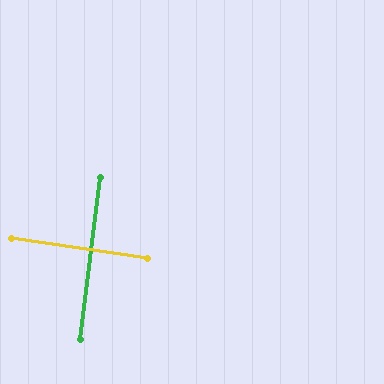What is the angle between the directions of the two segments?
Approximately 89 degrees.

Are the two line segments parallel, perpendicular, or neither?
Perpendicular — they meet at approximately 89°.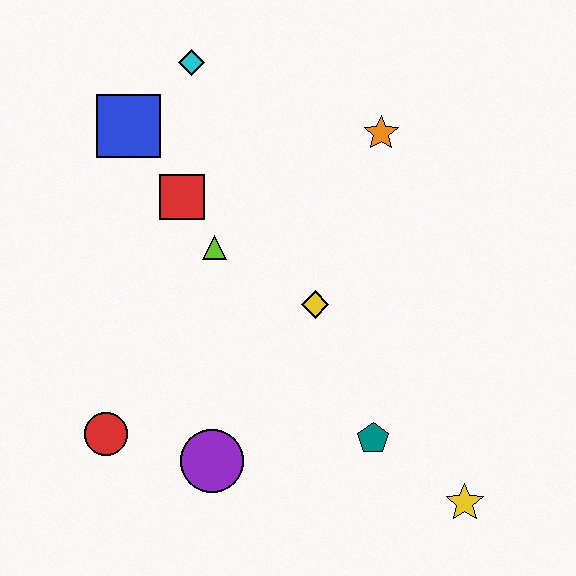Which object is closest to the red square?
The lime triangle is closest to the red square.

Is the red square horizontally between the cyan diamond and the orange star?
No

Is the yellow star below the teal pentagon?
Yes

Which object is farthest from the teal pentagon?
The cyan diamond is farthest from the teal pentagon.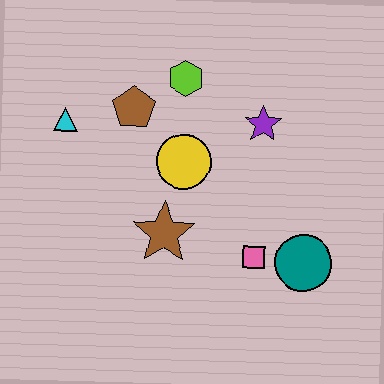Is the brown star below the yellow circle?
Yes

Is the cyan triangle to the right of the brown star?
No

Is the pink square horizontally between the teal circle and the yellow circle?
Yes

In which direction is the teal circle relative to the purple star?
The teal circle is below the purple star.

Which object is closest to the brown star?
The yellow circle is closest to the brown star.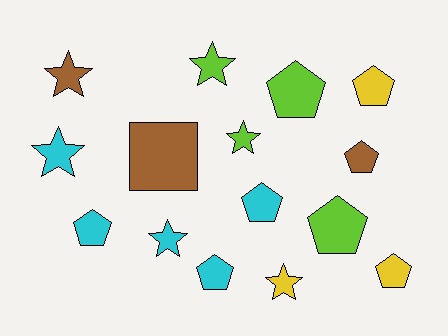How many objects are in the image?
There are 15 objects.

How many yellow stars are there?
There is 1 yellow star.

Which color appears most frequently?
Cyan, with 5 objects.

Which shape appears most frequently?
Pentagon, with 8 objects.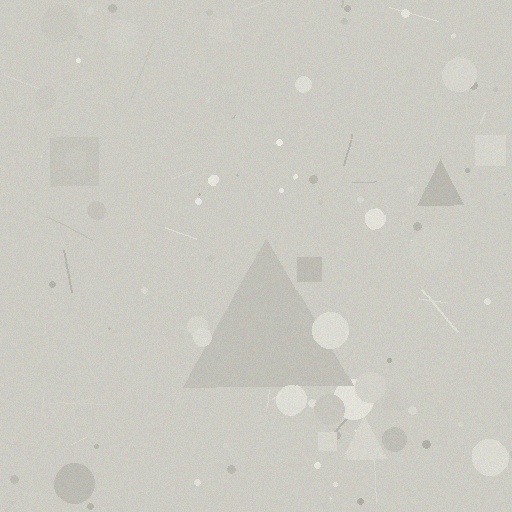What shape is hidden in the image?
A triangle is hidden in the image.